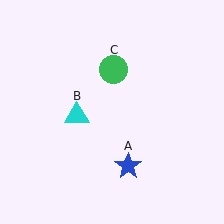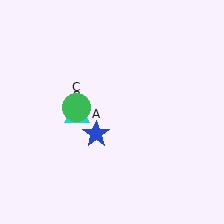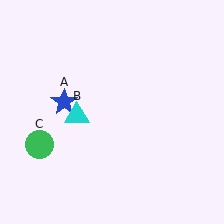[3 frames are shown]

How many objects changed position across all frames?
2 objects changed position: blue star (object A), green circle (object C).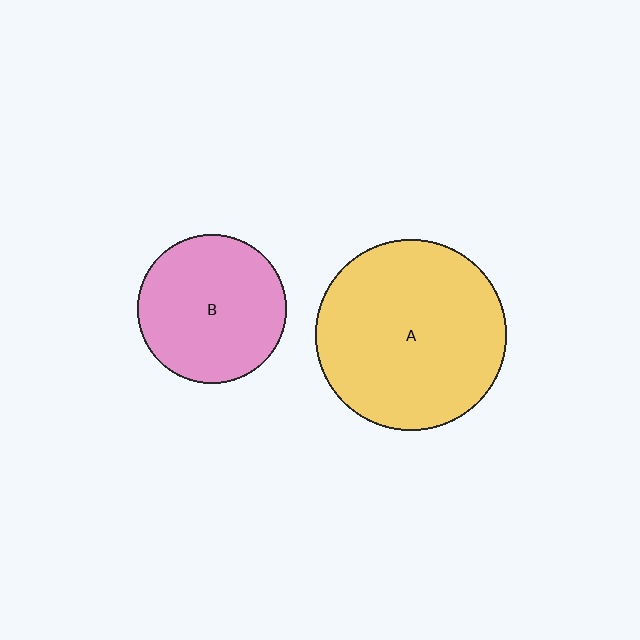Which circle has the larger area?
Circle A (yellow).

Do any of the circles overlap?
No, none of the circles overlap.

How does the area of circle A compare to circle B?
Approximately 1.7 times.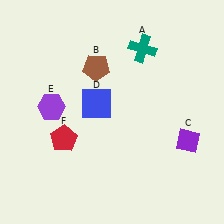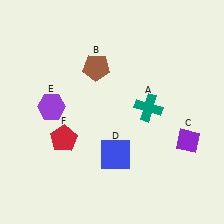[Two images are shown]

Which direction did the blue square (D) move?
The blue square (D) moved down.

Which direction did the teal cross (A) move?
The teal cross (A) moved down.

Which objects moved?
The objects that moved are: the teal cross (A), the blue square (D).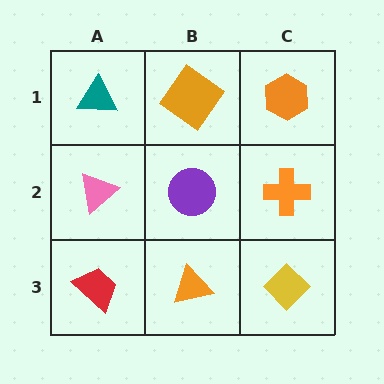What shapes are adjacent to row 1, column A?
A pink triangle (row 2, column A), an orange diamond (row 1, column B).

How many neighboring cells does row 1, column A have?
2.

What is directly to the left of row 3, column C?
An orange triangle.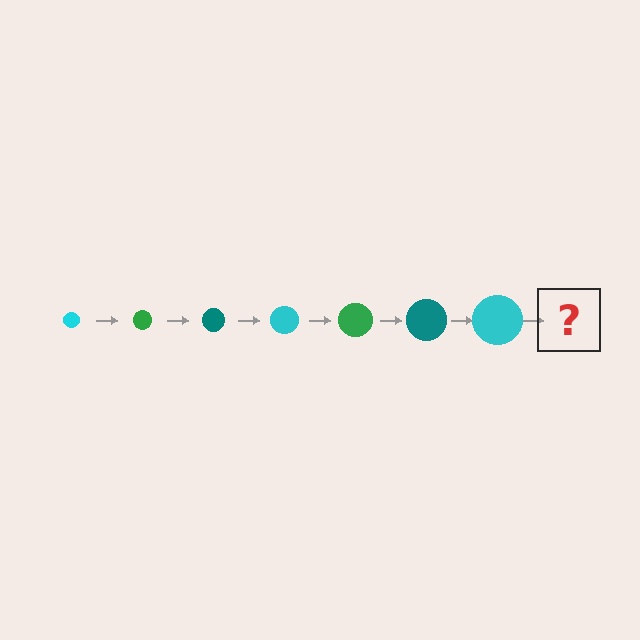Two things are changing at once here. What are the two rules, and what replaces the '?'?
The two rules are that the circle grows larger each step and the color cycles through cyan, green, and teal. The '?' should be a green circle, larger than the previous one.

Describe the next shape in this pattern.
It should be a green circle, larger than the previous one.